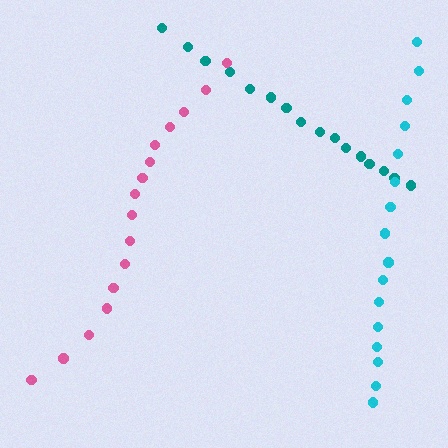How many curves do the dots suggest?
There are 3 distinct paths.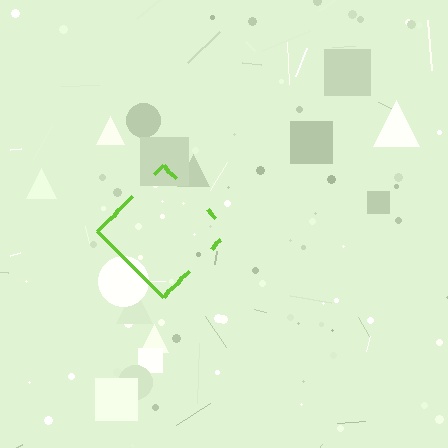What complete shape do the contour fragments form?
The contour fragments form a diamond.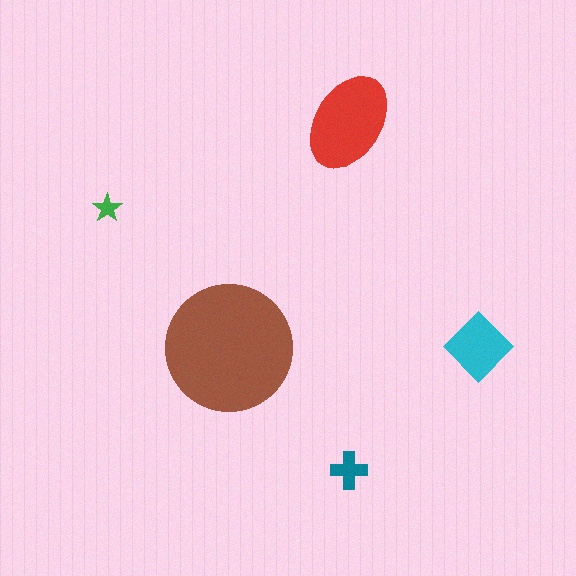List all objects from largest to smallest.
The brown circle, the red ellipse, the cyan diamond, the teal cross, the green star.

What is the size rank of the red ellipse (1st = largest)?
2nd.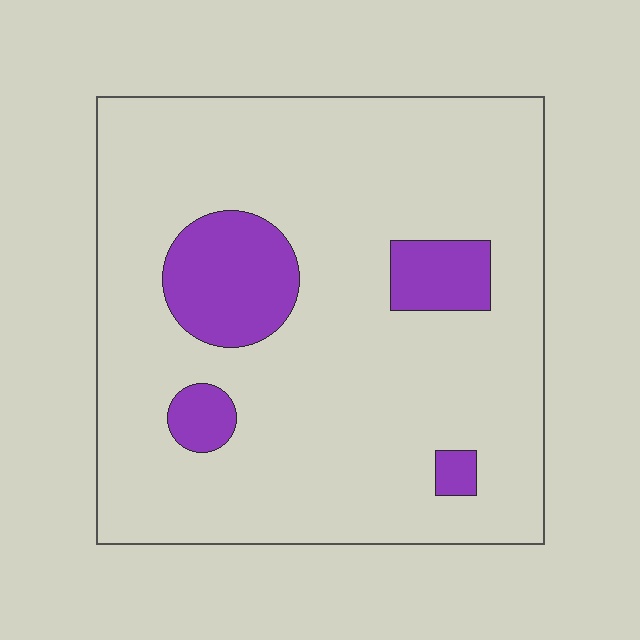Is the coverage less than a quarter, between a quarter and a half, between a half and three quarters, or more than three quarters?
Less than a quarter.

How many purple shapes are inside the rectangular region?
4.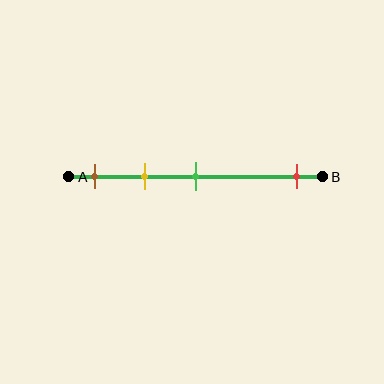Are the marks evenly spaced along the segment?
No, the marks are not evenly spaced.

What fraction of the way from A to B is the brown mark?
The brown mark is approximately 10% (0.1) of the way from A to B.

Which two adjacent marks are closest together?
The brown and yellow marks are the closest adjacent pair.